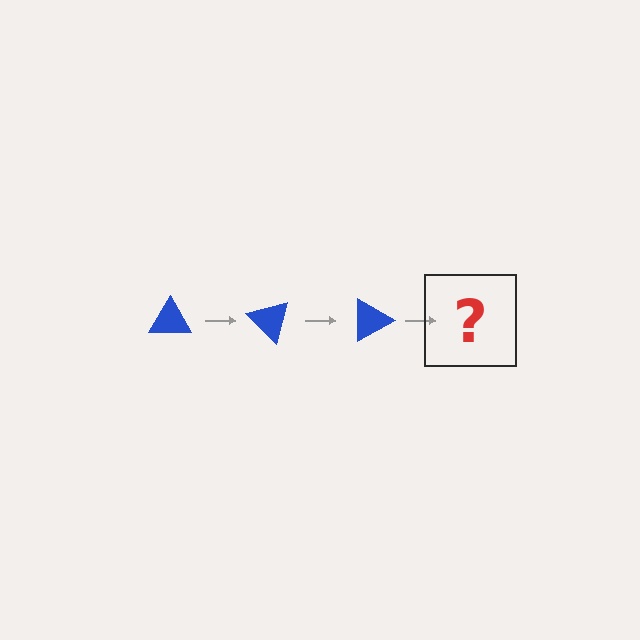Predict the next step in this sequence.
The next step is a blue triangle rotated 135 degrees.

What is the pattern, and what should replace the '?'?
The pattern is that the triangle rotates 45 degrees each step. The '?' should be a blue triangle rotated 135 degrees.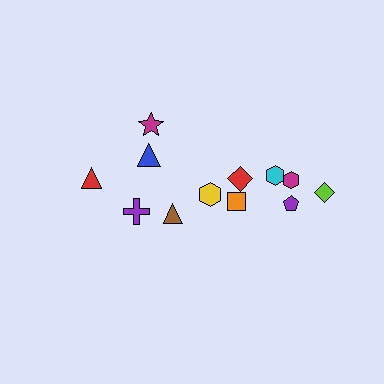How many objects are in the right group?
There are 7 objects.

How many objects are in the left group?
There are 5 objects.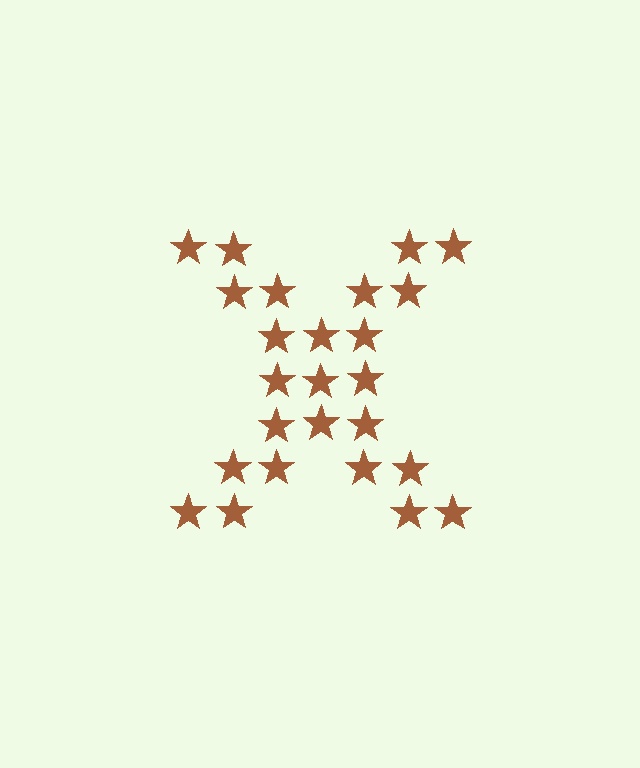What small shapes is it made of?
It is made of small stars.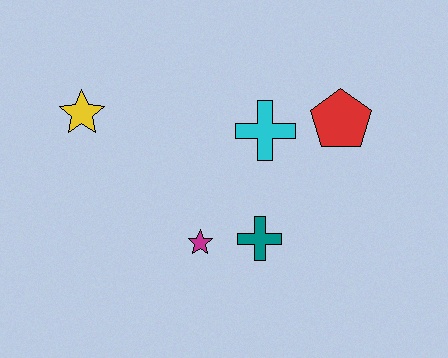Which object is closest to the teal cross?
The magenta star is closest to the teal cross.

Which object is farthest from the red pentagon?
The yellow star is farthest from the red pentagon.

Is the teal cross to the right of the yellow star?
Yes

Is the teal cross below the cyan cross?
Yes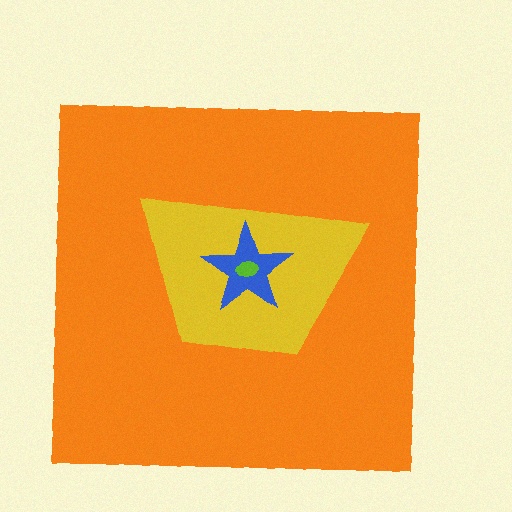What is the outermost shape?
The orange square.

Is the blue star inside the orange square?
Yes.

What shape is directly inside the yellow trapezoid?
The blue star.